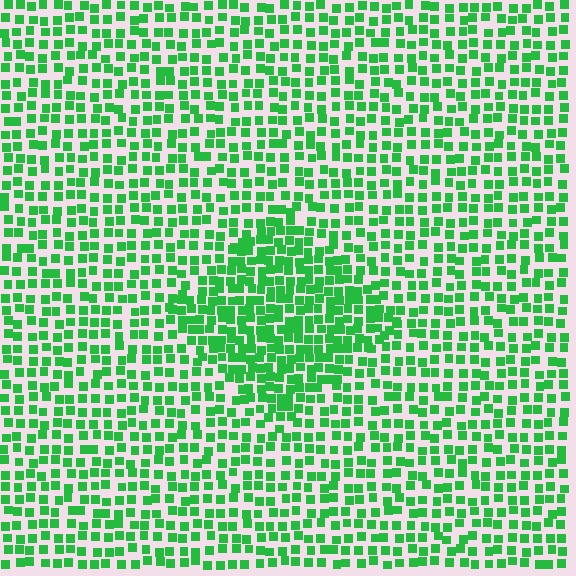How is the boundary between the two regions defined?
The boundary is defined by a change in element density (approximately 1.7x ratio). All elements are the same color, size, and shape.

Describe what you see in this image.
The image contains small green elements arranged at two different densities. A diamond-shaped region is visible where the elements are more densely packed than the surrounding area.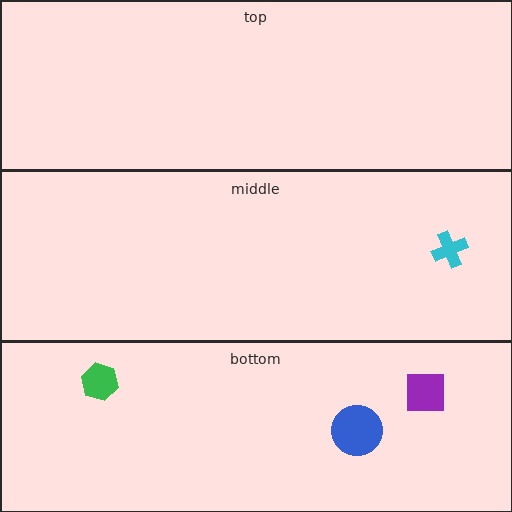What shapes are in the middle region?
The cyan cross.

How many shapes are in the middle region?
1.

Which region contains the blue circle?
The bottom region.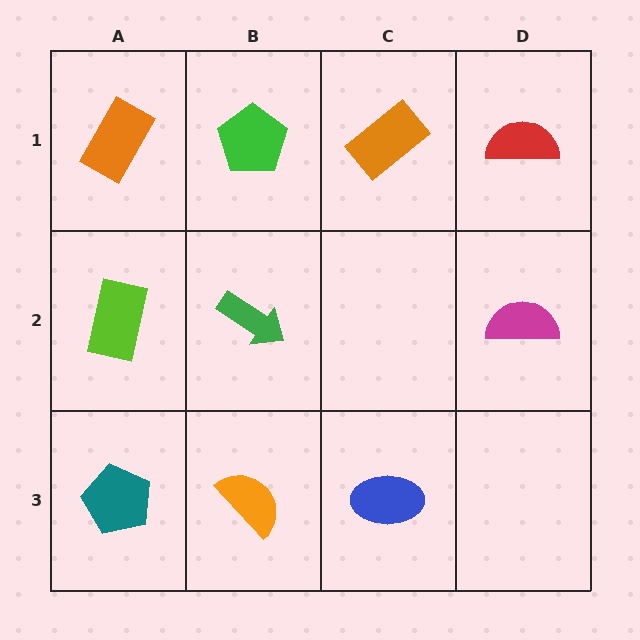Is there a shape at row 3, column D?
No, that cell is empty.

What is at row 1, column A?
An orange rectangle.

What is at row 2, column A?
A lime rectangle.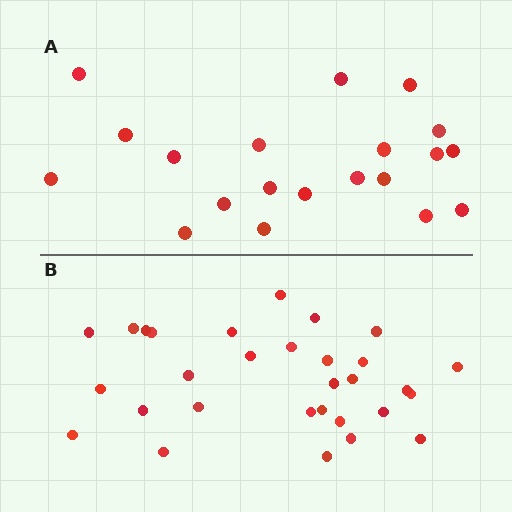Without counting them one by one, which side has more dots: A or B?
Region B (the bottom region) has more dots.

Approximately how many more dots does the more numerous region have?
Region B has roughly 10 or so more dots than region A.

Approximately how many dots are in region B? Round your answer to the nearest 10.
About 30 dots.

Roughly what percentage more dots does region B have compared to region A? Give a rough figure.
About 50% more.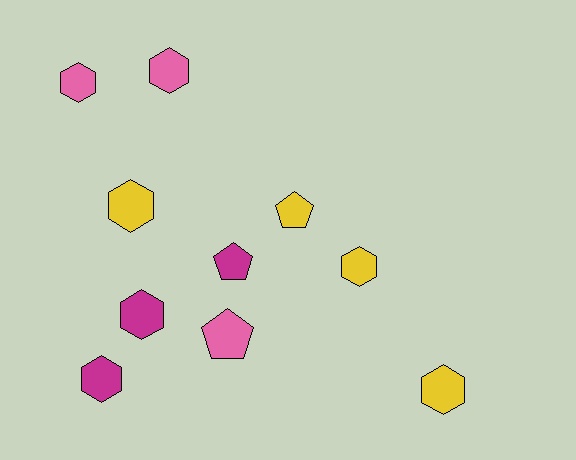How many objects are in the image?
There are 10 objects.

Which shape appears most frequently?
Hexagon, with 7 objects.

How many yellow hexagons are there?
There are 3 yellow hexagons.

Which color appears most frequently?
Yellow, with 4 objects.